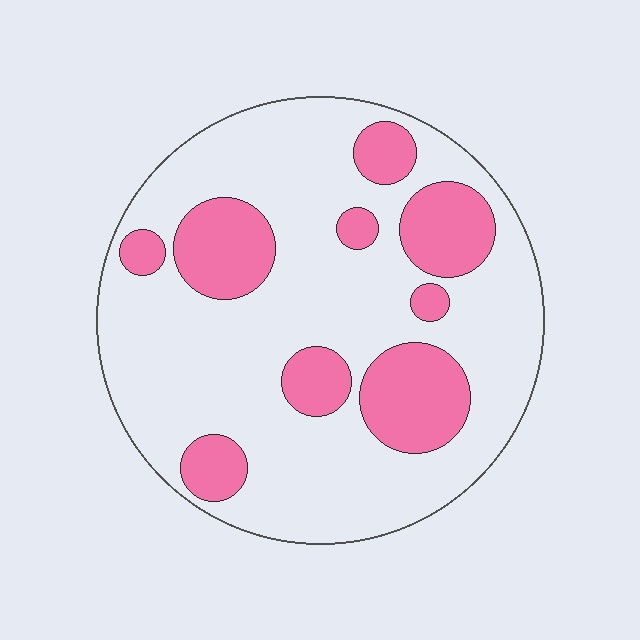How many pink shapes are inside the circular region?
9.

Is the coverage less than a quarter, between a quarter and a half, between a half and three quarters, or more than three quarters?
Between a quarter and a half.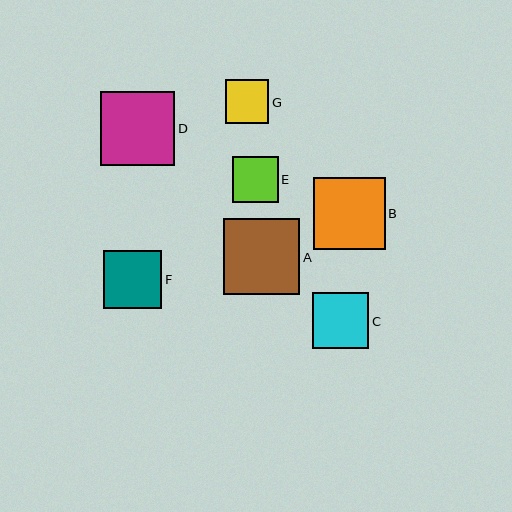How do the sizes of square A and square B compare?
Square A and square B are approximately the same size.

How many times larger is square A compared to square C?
Square A is approximately 1.4 times the size of square C.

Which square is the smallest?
Square G is the smallest with a size of approximately 43 pixels.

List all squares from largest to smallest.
From largest to smallest: A, D, B, F, C, E, G.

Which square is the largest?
Square A is the largest with a size of approximately 76 pixels.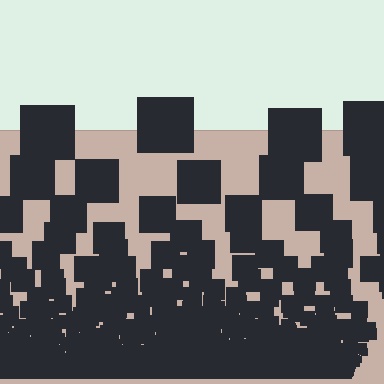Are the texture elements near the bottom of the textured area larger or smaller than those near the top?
Smaller. The gradient is inverted — elements near the bottom are smaller and denser.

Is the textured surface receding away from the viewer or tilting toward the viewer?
The surface appears to tilt toward the viewer. Texture elements get larger and sparser toward the top.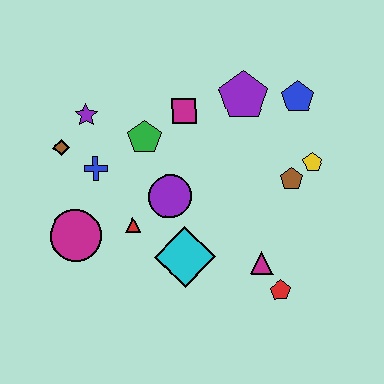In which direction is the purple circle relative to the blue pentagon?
The purple circle is to the left of the blue pentagon.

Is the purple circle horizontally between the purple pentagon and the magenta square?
No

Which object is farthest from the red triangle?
The blue pentagon is farthest from the red triangle.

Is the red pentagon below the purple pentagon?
Yes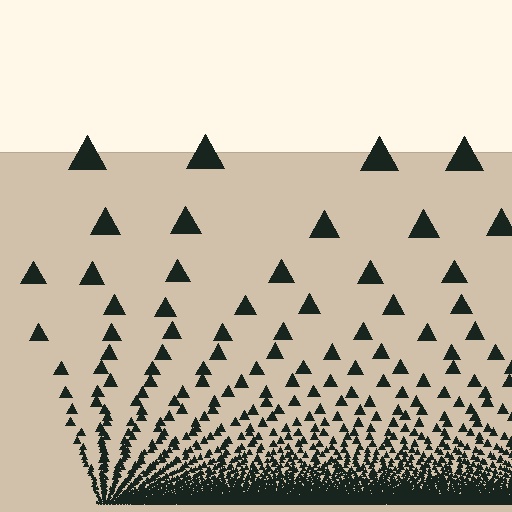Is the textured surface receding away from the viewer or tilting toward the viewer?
The surface appears to tilt toward the viewer. Texture elements get larger and sparser toward the top.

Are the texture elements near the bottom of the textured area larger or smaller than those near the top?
Smaller. The gradient is inverted — elements near the bottom are smaller and denser.